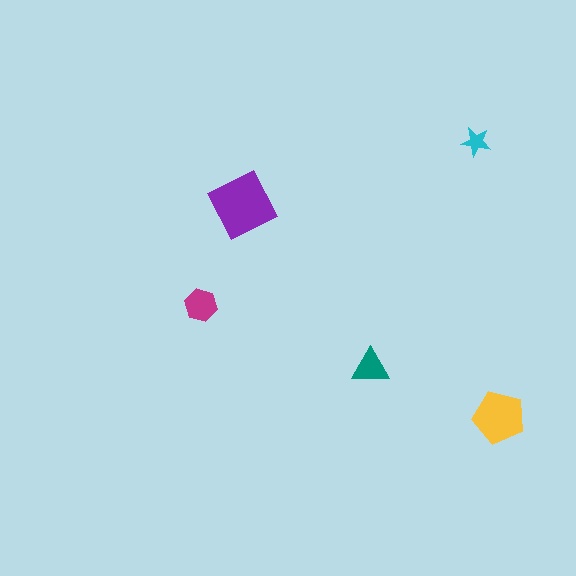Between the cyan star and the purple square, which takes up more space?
The purple square.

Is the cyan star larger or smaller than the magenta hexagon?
Smaller.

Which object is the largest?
The purple square.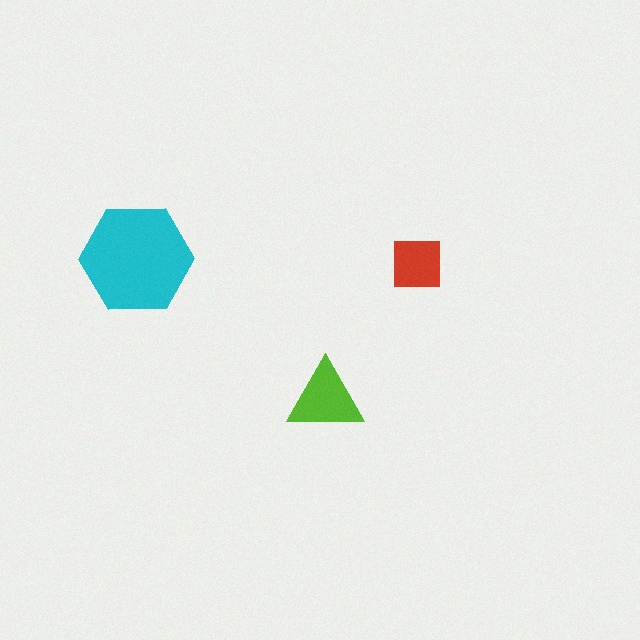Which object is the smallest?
The red square.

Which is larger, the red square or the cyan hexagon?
The cyan hexagon.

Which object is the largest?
The cyan hexagon.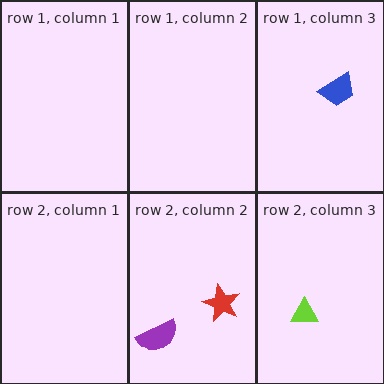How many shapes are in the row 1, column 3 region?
1.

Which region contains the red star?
The row 2, column 2 region.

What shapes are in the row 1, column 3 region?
The blue trapezoid.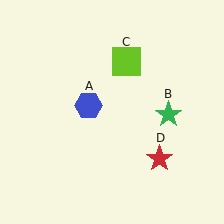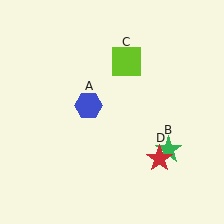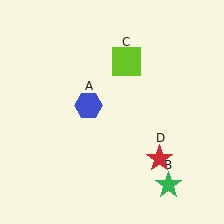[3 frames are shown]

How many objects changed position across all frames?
1 object changed position: green star (object B).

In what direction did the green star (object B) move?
The green star (object B) moved down.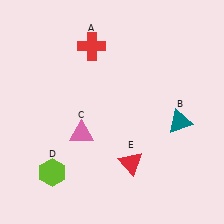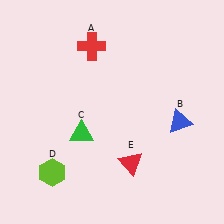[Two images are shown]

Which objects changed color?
B changed from teal to blue. C changed from pink to green.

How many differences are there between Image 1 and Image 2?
There are 2 differences between the two images.